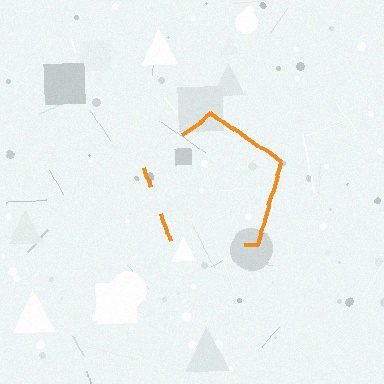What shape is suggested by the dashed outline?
The dashed outline suggests a pentagon.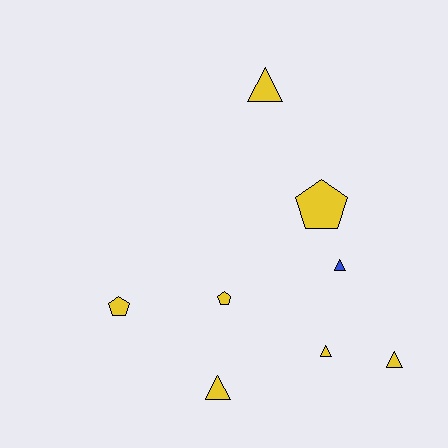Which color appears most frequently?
Yellow, with 7 objects.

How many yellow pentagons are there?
There are 3 yellow pentagons.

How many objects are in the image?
There are 8 objects.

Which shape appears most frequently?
Triangle, with 5 objects.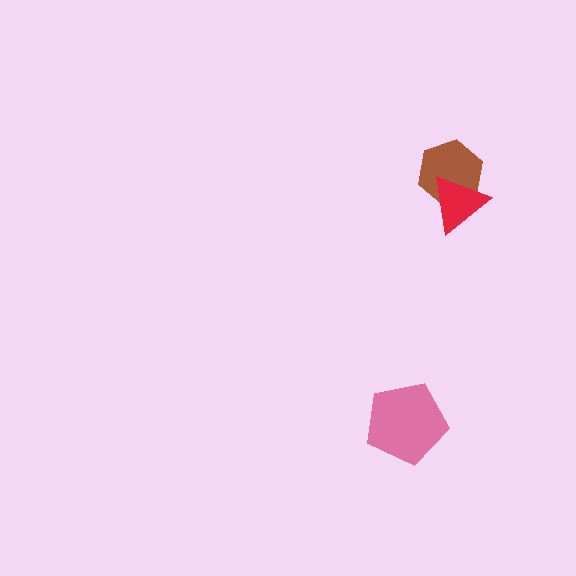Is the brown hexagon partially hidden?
Yes, it is partially covered by another shape.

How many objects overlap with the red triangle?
1 object overlaps with the red triangle.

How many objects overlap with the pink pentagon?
0 objects overlap with the pink pentagon.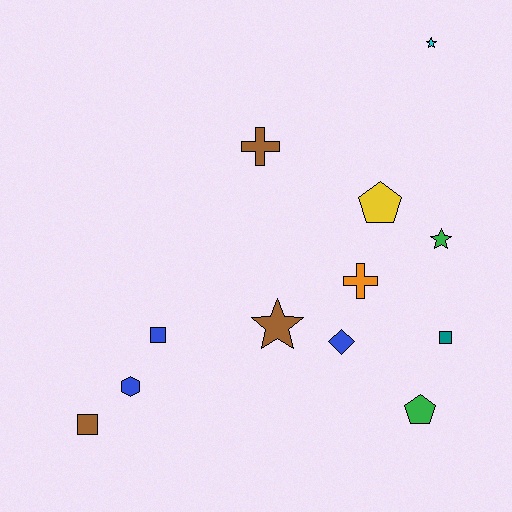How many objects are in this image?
There are 12 objects.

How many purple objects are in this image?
There are no purple objects.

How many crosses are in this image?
There are 2 crosses.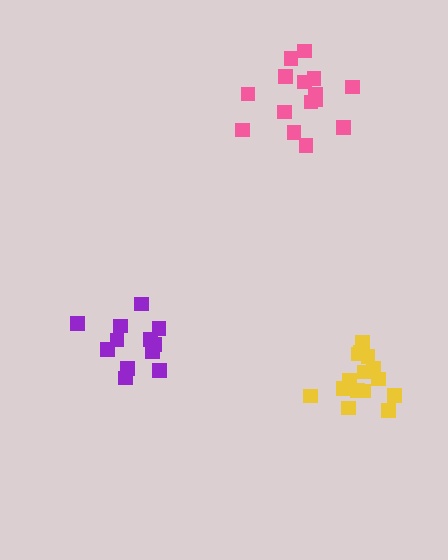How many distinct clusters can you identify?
There are 3 distinct clusters.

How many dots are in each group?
Group 1: 15 dots, Group 2: 13 dots, Group 3: 15 dots (43 total).